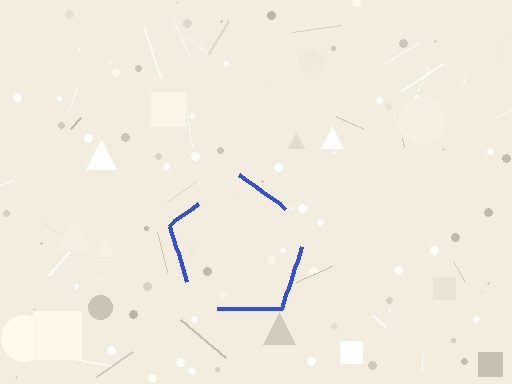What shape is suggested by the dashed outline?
The dashed outline suggests a pentagon.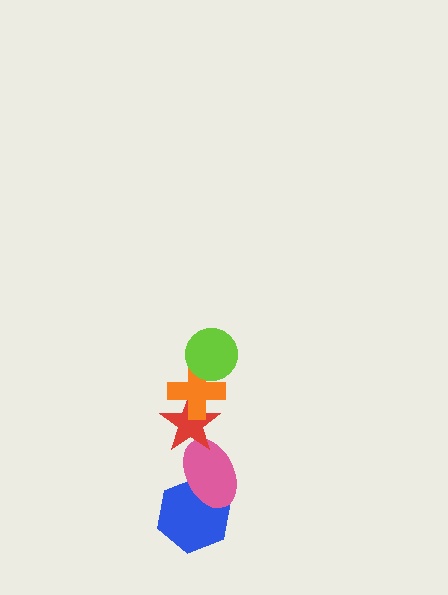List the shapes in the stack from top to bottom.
From top to bottom: the lime circle, the orange cross, the red star, the pink ellipse, the blue hexagon.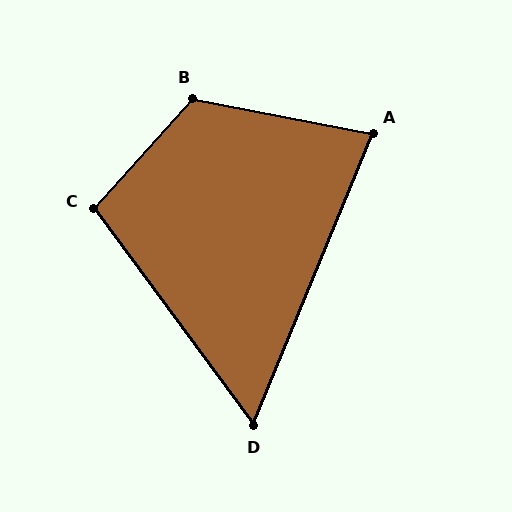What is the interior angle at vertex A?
Approximately 79 degrees (acute).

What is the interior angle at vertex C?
Approximately 101 degrees (obtuse).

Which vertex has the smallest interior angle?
D, at approximately 59 degrees.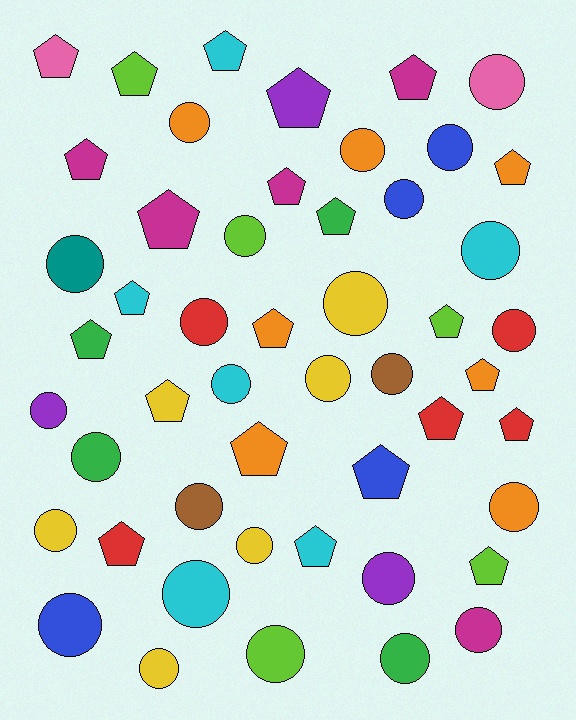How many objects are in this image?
There are 50 objects.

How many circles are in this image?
There are 27 circles.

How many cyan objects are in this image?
There are 6 cyan objects.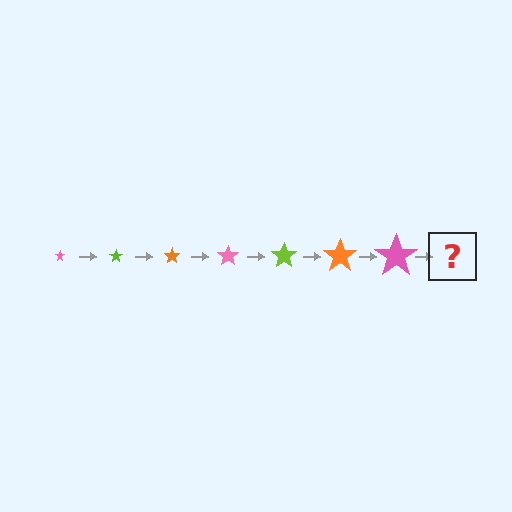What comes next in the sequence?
The next element should be a lime star, larger than the previous one.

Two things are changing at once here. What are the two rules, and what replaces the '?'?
The two rules are that the star grows larger each step and the color cycles through pink, lime, and orange. The '?' should be a lime star, larger than the previous one.